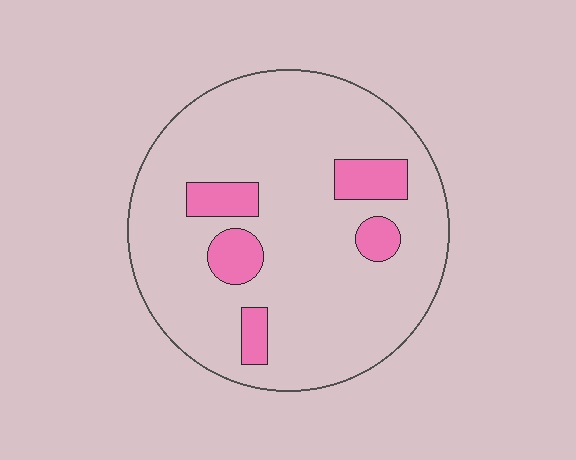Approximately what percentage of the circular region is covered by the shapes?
Approximately 15%.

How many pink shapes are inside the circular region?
5.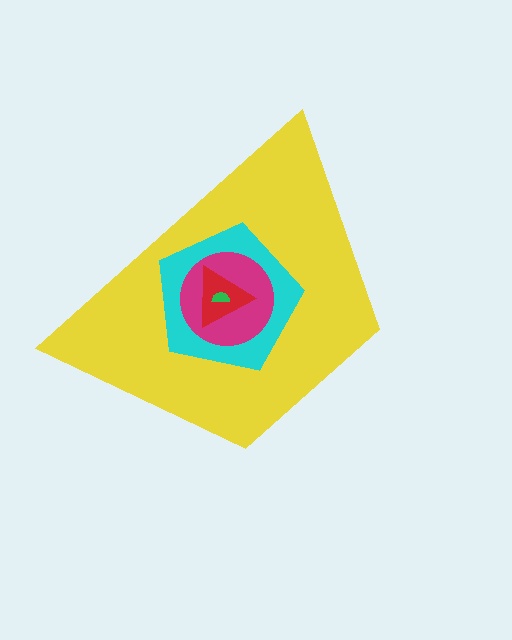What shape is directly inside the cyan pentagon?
The magenta circle.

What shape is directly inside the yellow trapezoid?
The cyan pentagon.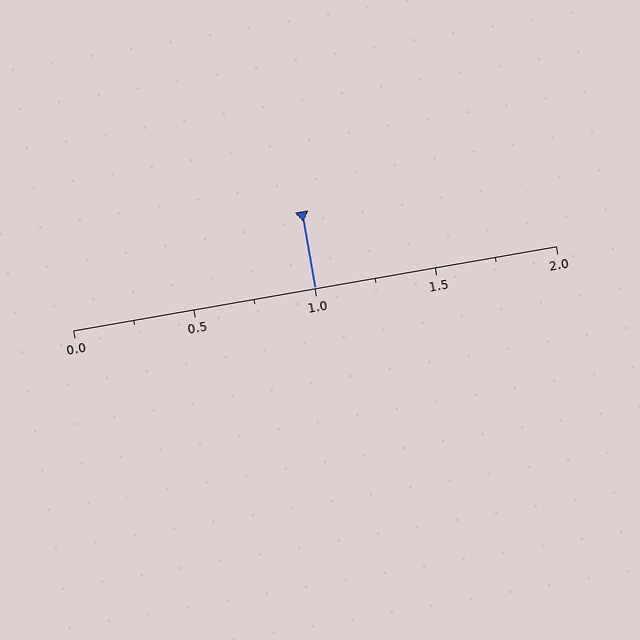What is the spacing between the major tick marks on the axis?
The major ticks are spaced 0.5 apart.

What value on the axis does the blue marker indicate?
The marker indicates approximately 1.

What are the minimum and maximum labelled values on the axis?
The axis runs from 0.0 to 2.0.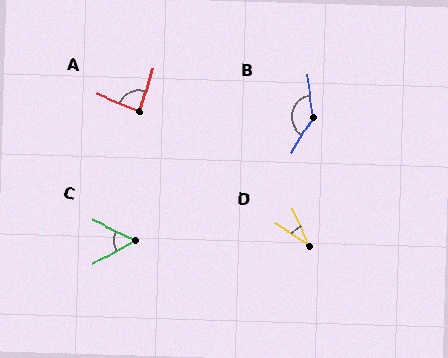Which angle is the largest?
B, at approximately 142 degrees.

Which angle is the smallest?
D, at approximately 32 degrees.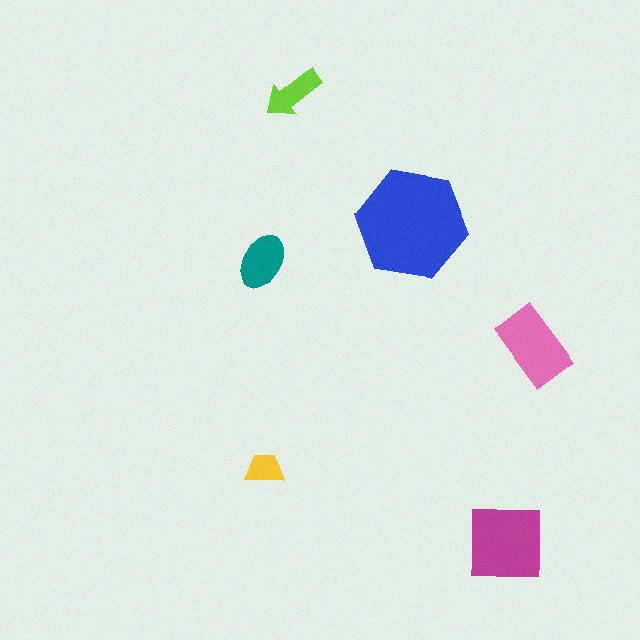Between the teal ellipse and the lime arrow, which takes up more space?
The teal ellipse.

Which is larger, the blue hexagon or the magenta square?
The blue hexagon.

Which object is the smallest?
The yellow trapezoid.